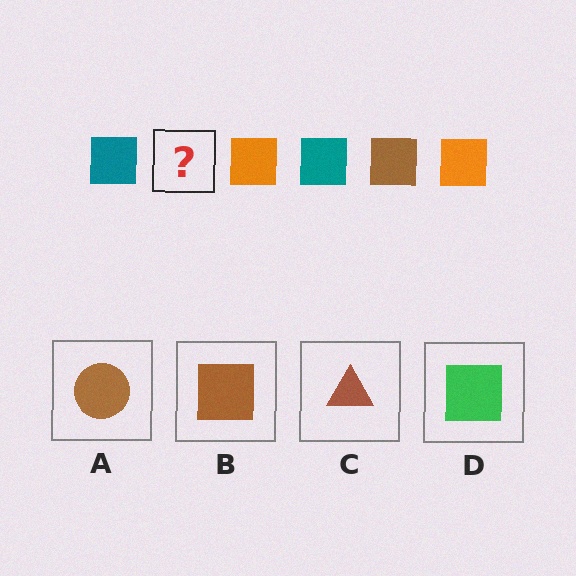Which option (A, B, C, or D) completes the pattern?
B.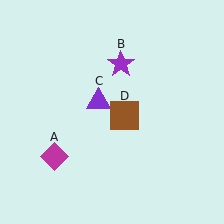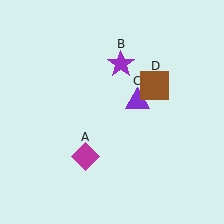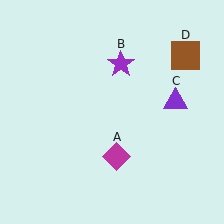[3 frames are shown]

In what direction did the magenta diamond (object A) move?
The magenta diamond (object A) moved right.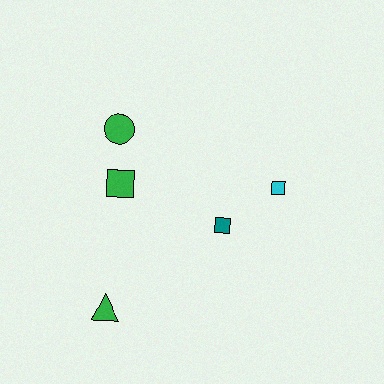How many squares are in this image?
There are 3 squares.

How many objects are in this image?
There are 5 objects.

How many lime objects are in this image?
There are no lime objects.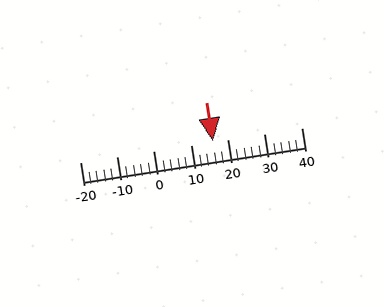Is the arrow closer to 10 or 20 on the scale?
The arrow is closer to 20.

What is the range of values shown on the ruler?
The ruler shows values from -20 to 40.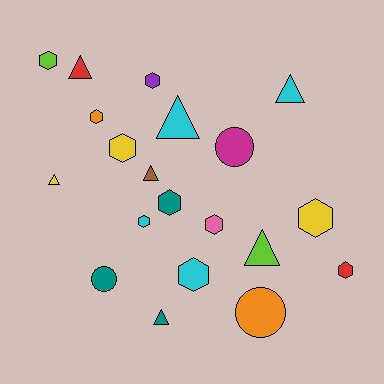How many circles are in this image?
There are 3 circles.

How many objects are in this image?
There are 20 objects.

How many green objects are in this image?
There are no green objects.